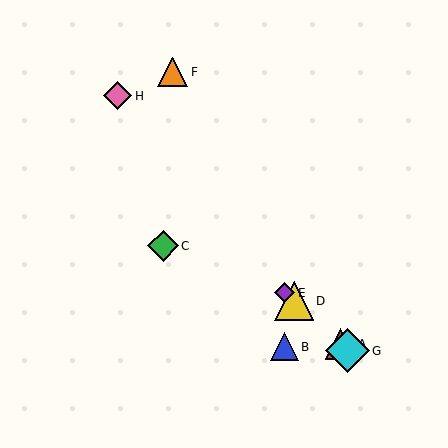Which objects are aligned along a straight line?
Objects A, D, E, G are aligned along a straight line.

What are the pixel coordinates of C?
Object C is at (163, 246).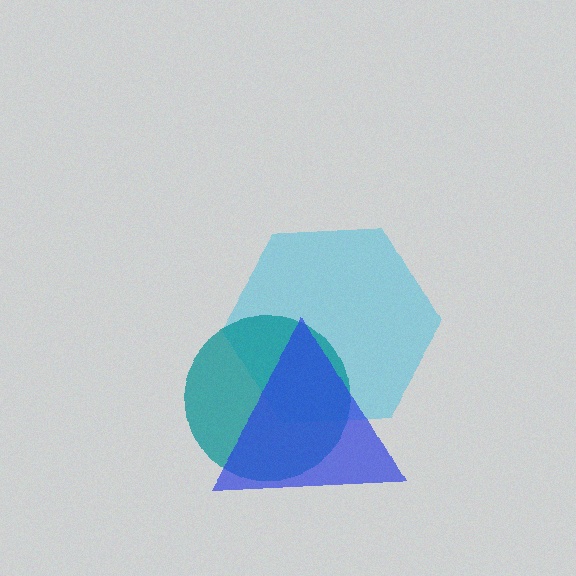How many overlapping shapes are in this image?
There are 3 overlapping shapes in the image.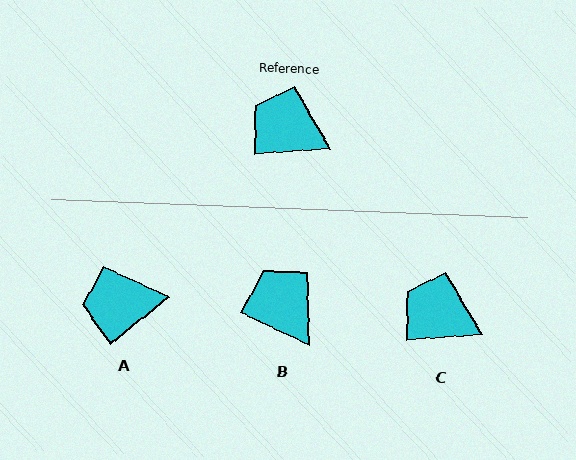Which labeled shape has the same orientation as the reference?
C.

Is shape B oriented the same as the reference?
No, it is off by about 28 degrees.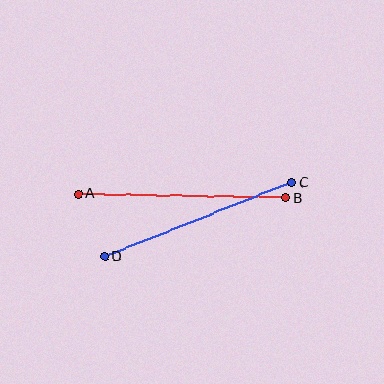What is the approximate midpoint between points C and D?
The midpoint is at approximately (198, 219) pixels.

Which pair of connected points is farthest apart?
Points A and B are farthest apart.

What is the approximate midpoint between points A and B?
The midpoint is at approximately (182, 196) pixels.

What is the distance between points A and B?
The distance is approximately 207 pixels.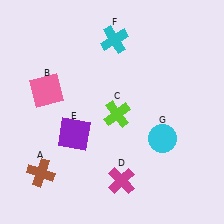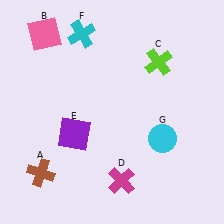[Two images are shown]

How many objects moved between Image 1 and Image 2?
3 objects moved between the two images.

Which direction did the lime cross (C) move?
The lime cross (C) moved up.